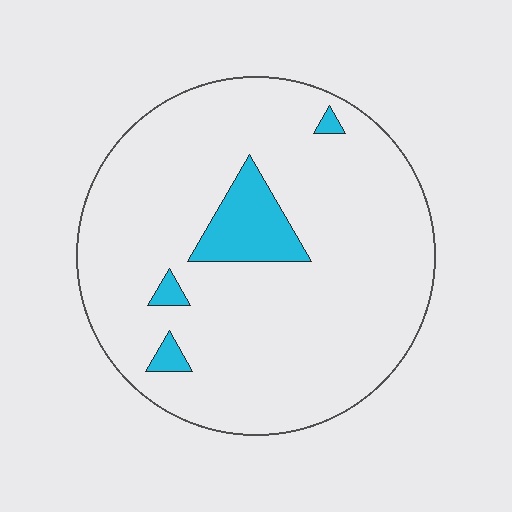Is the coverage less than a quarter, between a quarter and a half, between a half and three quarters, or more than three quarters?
Less than a quarter.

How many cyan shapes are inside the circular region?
4.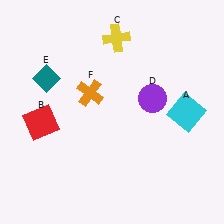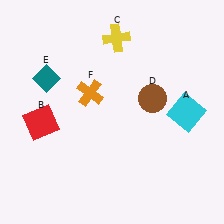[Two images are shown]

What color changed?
The circle (D) changed from purple in Image 1 to brown in Image 2.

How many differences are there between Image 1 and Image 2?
There is 1 difference between the two images.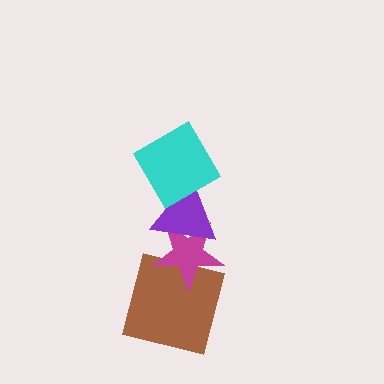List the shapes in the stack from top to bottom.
From top to bottom: the cyan diamond, the purple triangle, the magenta star, the brown square.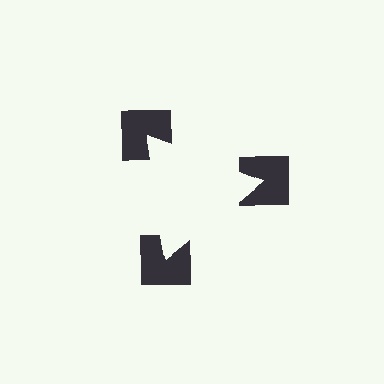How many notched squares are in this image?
There are 3 — one at each vertex of the illusory triangle.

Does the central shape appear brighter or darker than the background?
It typically appears slightly brighter than the background, even though no actual brightness change is drawn.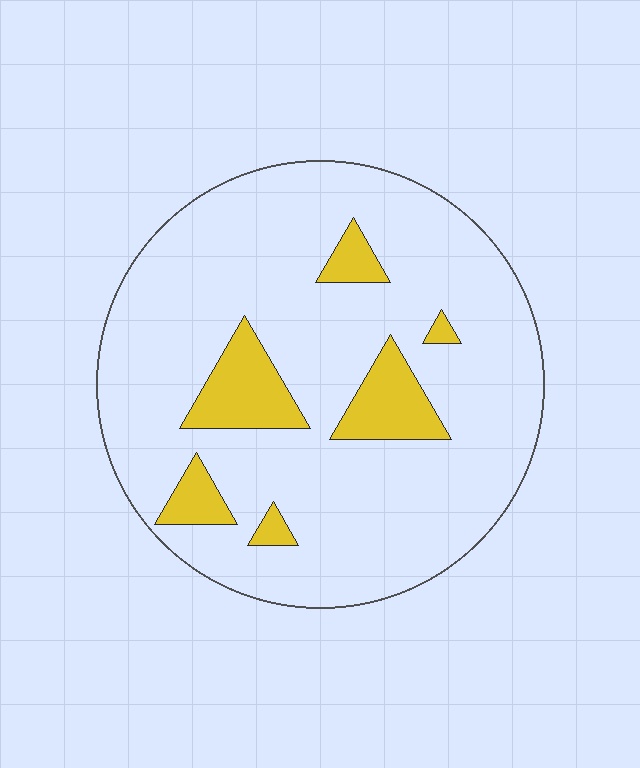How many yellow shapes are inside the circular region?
6.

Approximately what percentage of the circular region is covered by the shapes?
Approximately 15%.